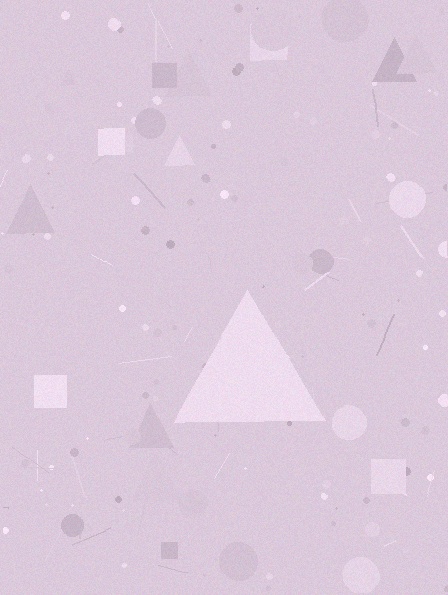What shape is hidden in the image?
A triangle is hidden in the image.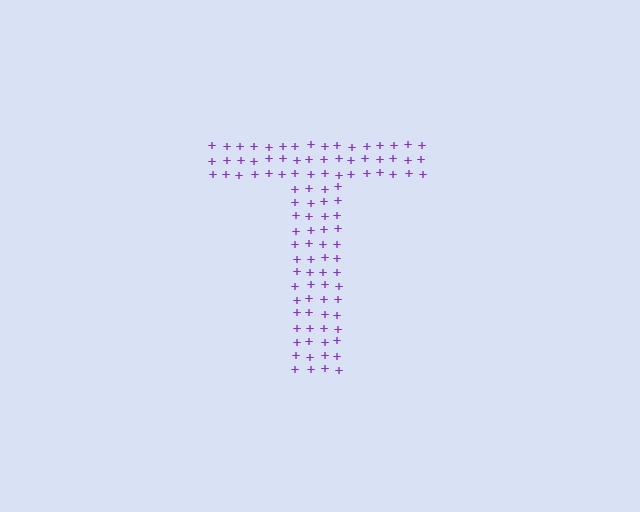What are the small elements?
The small elements are plus signs.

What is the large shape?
The large shape is the letter T.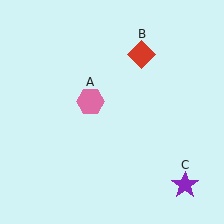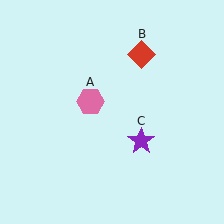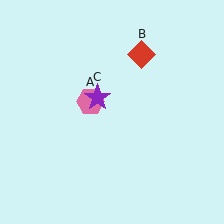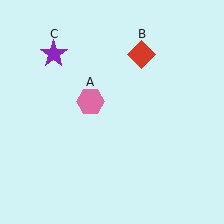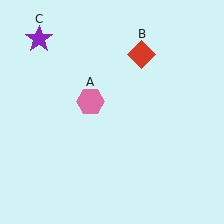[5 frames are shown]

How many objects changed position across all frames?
1 object changed position: purple star (object C).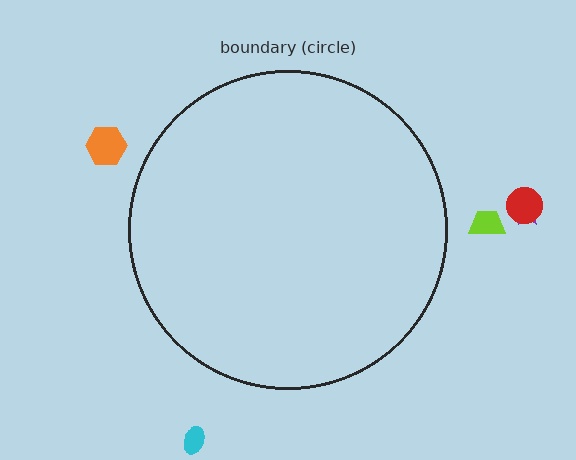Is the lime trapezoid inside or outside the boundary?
Outside.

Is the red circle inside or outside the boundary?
Outside.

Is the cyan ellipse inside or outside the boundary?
Outside.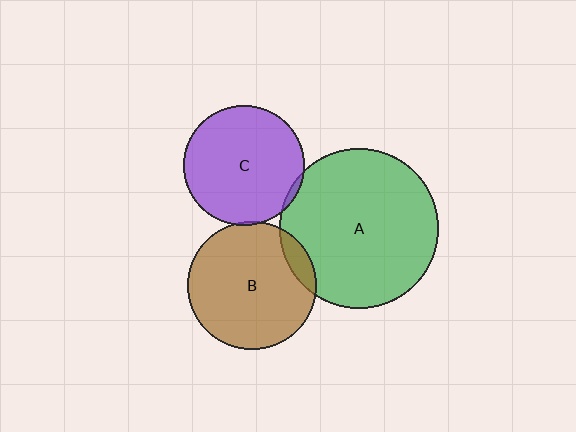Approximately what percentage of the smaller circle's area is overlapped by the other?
Approximately 5%.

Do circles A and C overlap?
Yes.